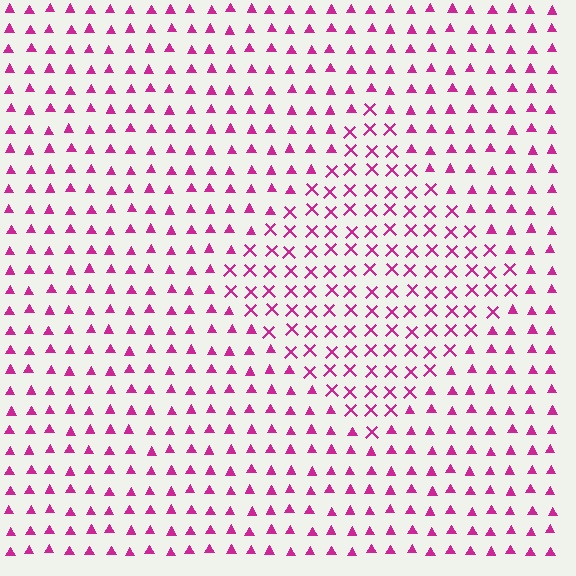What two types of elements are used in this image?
The image uses X marks inside the diamond region and triangles outside it.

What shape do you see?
I see a diamond.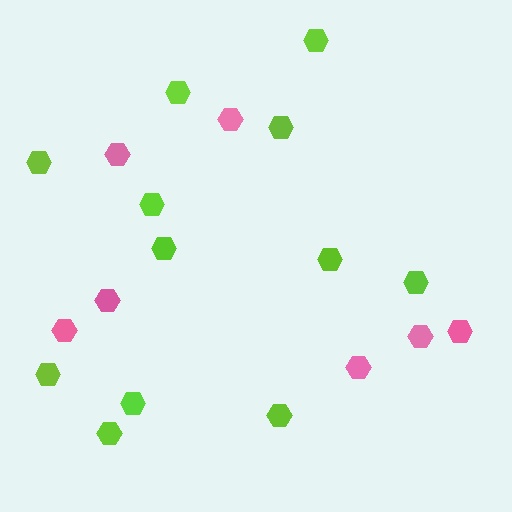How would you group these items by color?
There are 2 groups: one group of pink hexagons (7) and one group of lime hexagons (12).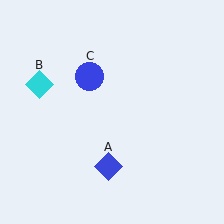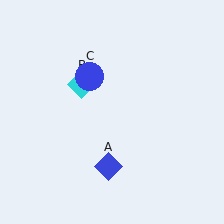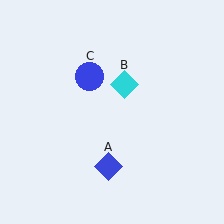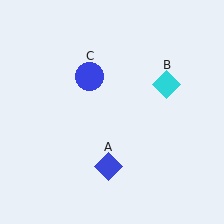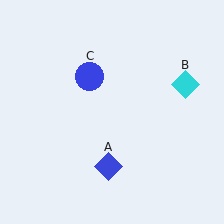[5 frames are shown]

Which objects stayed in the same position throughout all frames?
Blue diamond (object A) and blue circle (object C) remained stationary.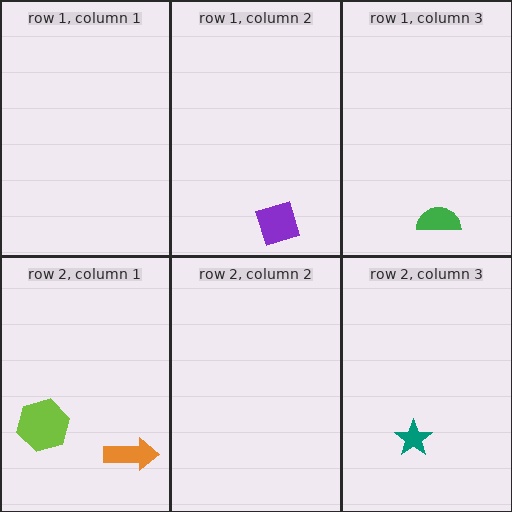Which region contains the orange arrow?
The row 2, column 1 region.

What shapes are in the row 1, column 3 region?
The green semicircle.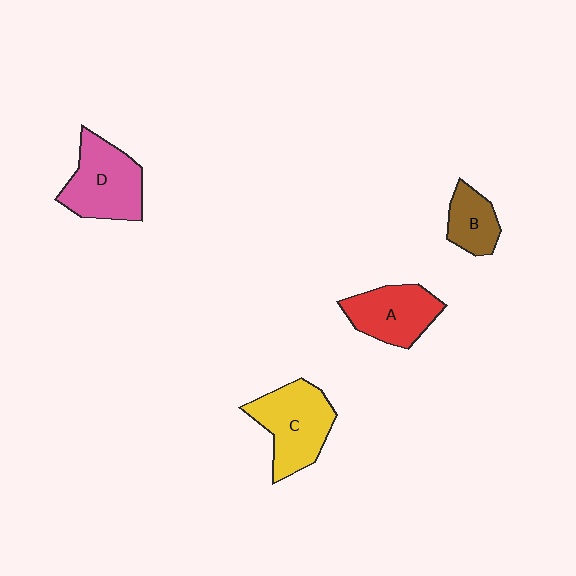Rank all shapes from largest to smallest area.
From largest to smallest: C (yellow), D (pink), A (red), B (brown).